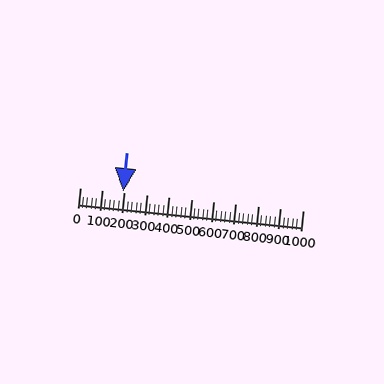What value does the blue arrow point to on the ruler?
The blue arrow points to approximately 196.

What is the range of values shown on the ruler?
The ruler shows values from 0 to 1000.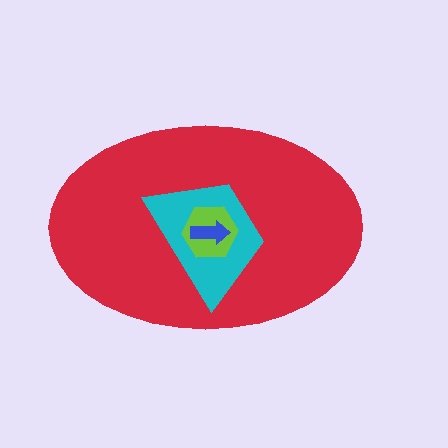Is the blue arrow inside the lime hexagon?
Yes.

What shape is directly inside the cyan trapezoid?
The lime hexagon.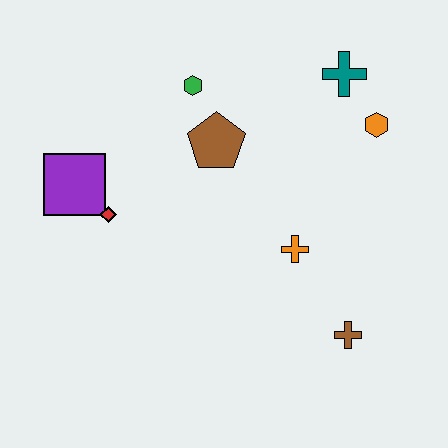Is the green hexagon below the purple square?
No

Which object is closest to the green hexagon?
The brown pentagon is closest to the green hexagon.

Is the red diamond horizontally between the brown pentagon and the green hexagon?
No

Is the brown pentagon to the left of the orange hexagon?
Yes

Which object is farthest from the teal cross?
The purple square is farthest from the teal cross.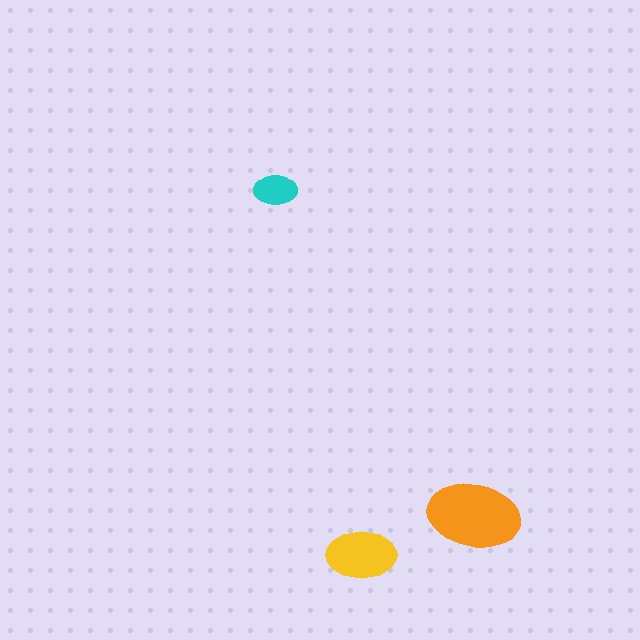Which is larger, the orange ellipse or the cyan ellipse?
The orange one.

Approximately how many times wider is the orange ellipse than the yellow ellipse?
About 1.5 times wider.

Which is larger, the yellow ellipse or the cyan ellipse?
The yellow one.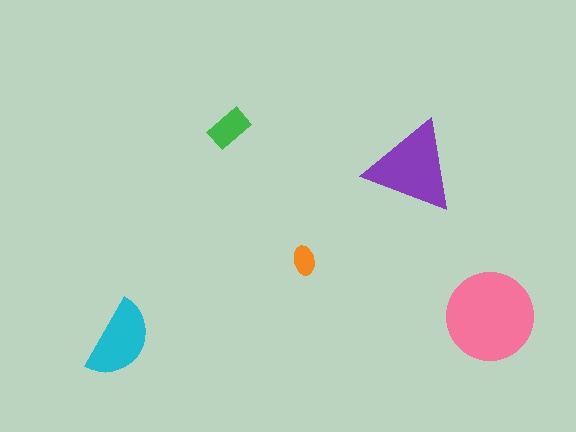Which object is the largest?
The pink circle.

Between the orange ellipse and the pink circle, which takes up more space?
The pink circle.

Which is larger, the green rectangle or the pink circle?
The pink circle.